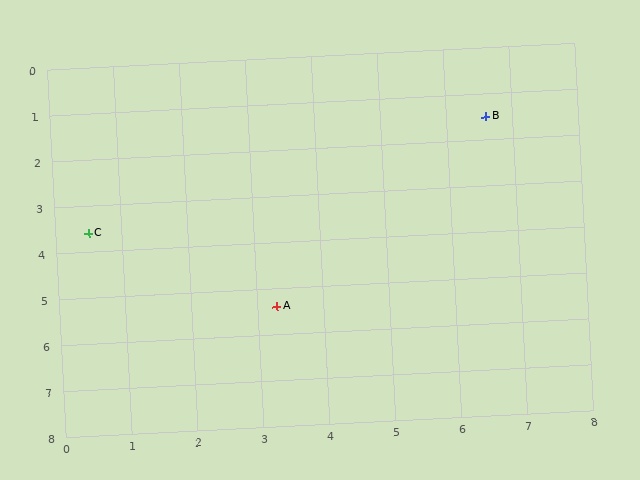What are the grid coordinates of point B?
Point B is at approximately (6.6, 1.5).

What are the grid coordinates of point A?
Point A is at approximately (3.3, 5.4).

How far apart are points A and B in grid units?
Points A and B are about 5.1 grid units apart.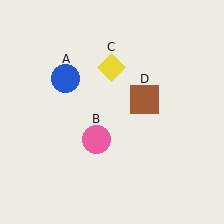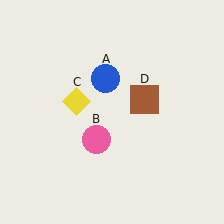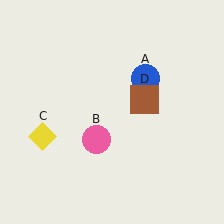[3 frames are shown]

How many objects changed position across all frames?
2 objects changed position: blue circle (object A), yellow diamond (object C).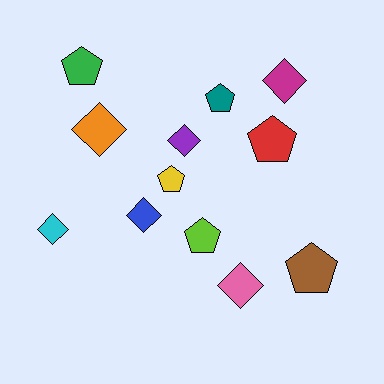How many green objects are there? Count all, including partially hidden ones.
There is 1 green object.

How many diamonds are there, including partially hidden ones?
There are 6 diamonds.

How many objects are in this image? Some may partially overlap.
There are 12 objects.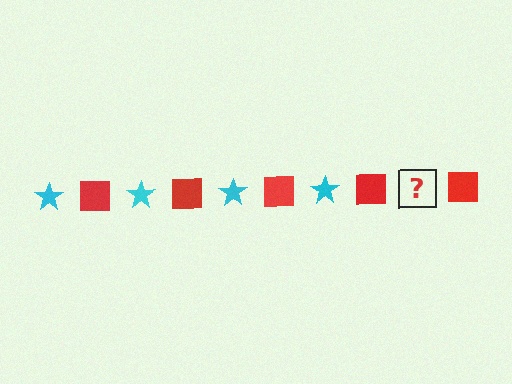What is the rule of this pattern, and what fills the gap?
The rule is that the pattern alternates between cyan star and red square. The gap should be filled with a cyan star.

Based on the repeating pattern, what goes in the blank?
The blank should be a cyan star.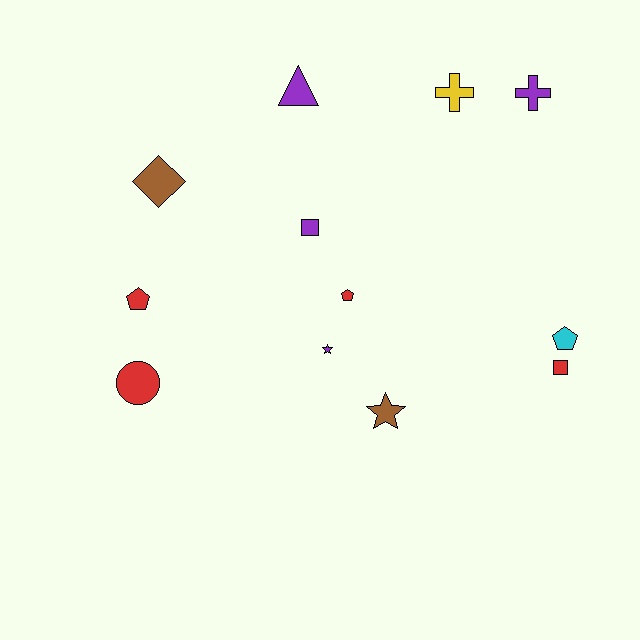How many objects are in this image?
There are 12 objects.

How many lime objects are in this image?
There are no lime objects.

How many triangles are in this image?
There is 1 triangle.